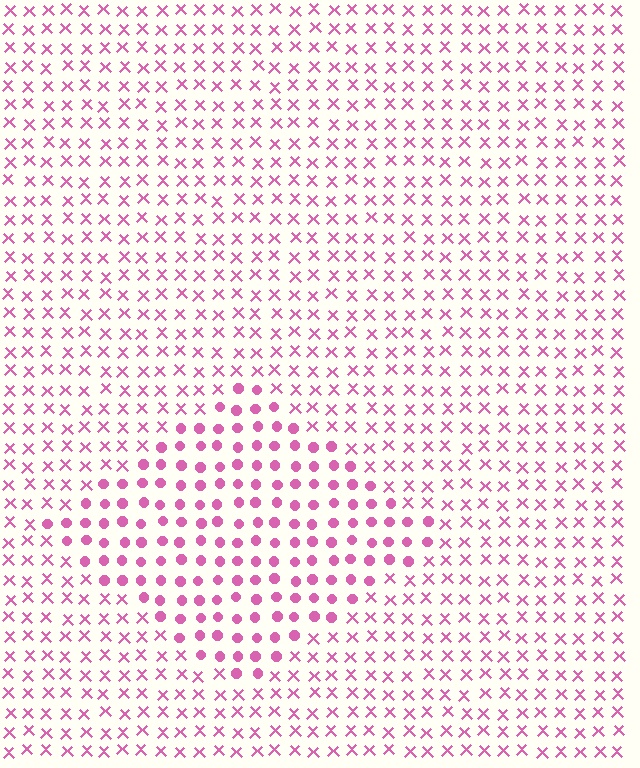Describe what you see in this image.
The image is filled with small pink elements arranged in a uniform grid. A diamond-shaped region contains circles, while the surrounding area contains X marks. The boundary is defined purely by the change in element shape.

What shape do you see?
I see a diamond.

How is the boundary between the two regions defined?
The boundary is defined by a change in element shape: circles inside vs. X marks outside. All elements share the same color and spacing.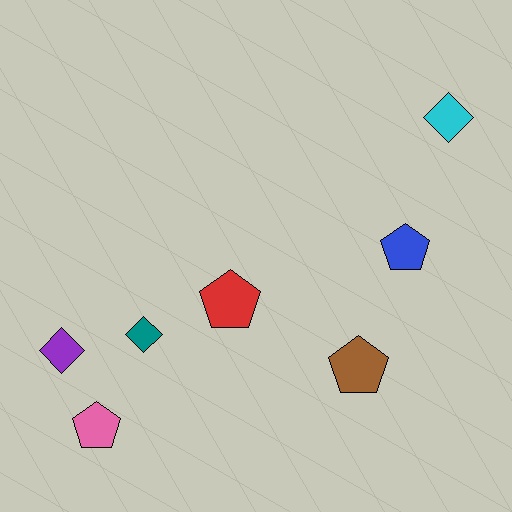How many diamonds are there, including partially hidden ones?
There are 3 diamonds.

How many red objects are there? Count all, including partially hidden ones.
There is 1 red object.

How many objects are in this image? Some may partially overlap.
There are 7 objects.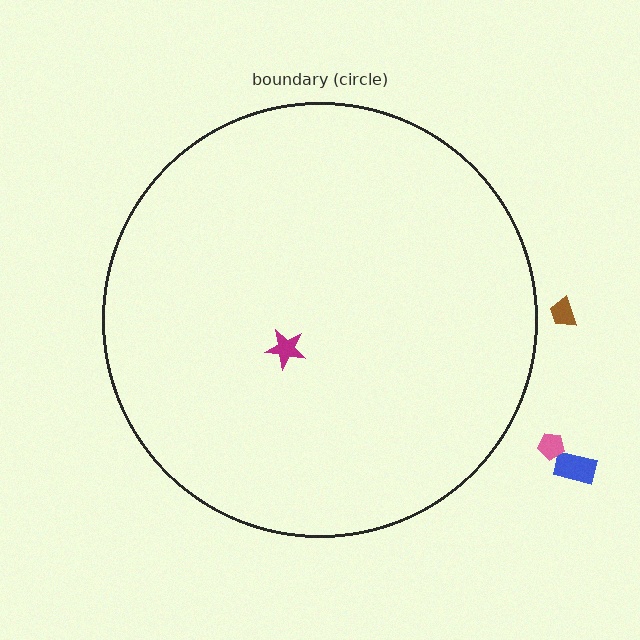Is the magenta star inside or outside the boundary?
Inside.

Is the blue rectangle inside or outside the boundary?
Outside.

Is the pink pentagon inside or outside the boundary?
Outside.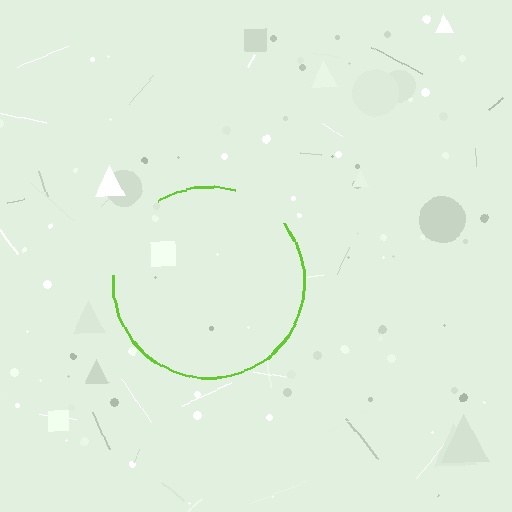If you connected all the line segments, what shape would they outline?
They would outline a circle.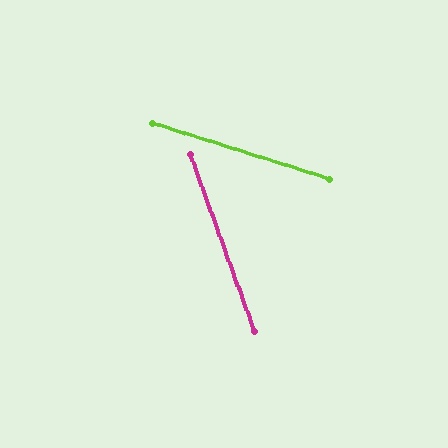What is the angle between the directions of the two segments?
Approximately 53 degrees.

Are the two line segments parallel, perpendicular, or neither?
Neither parallel nor perpendicular — they differ by about 53°.